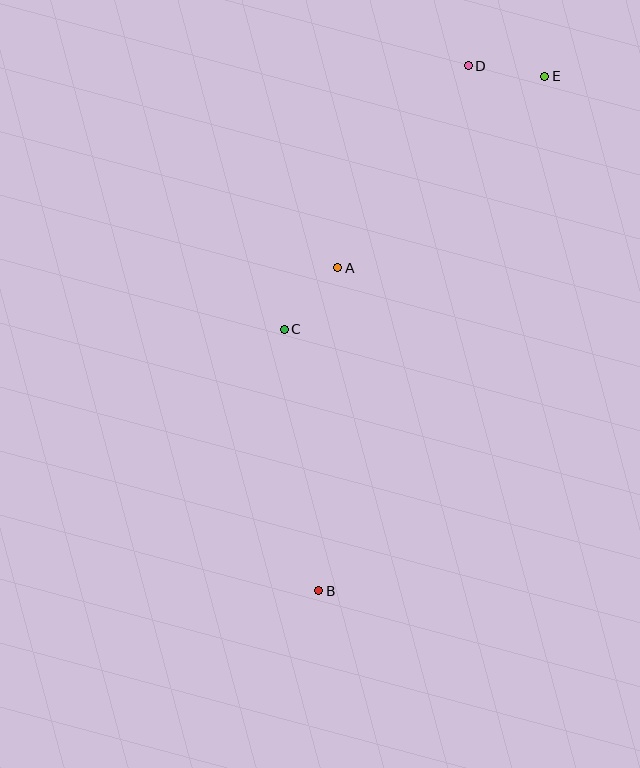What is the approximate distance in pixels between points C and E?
The distance between C and E is approximately 363 pixels.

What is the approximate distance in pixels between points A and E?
The distance between A and E is approximately 282 pixels.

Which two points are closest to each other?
Points D and E are closest to each other.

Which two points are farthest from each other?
Points B and E are farthest from each other.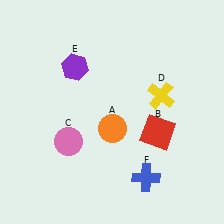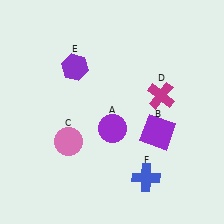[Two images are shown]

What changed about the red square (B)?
In Image 1, B is red. In Image 2, it changed to purple.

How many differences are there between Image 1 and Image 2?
There are 3 differences between the two images.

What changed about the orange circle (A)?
In Image 1, A is orange. In Image 2, it changed to purple.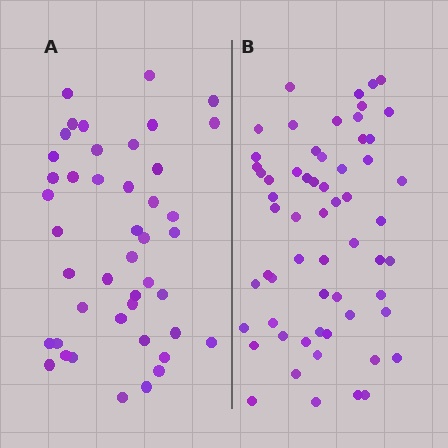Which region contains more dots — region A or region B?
Region B (the right region) has more dots.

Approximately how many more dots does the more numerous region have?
Region B has approximately 15 more dots than region A.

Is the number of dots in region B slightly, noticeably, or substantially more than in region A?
Region B has noticeably more, but not dramatically so. The ratio is roughly 1.4 to 1.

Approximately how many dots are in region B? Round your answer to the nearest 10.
About 60 dots.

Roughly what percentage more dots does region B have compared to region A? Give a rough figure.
About 35% more.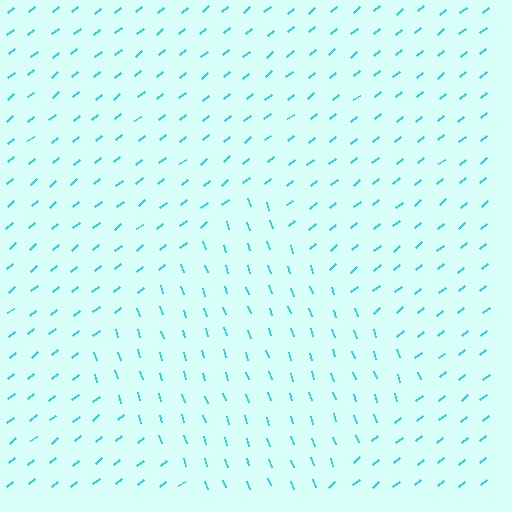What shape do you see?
I see a diamond.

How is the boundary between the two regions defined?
The boundary is defined purely by a change in line orientation (approximately 69 degrees difference). All lines are the same color and thickness.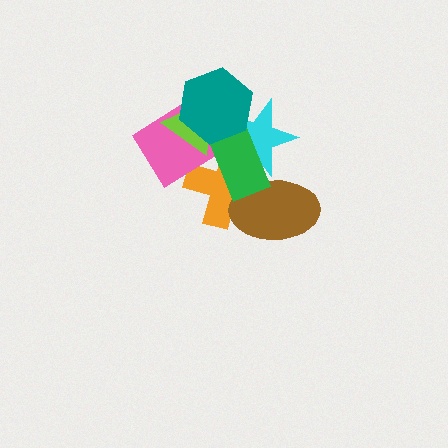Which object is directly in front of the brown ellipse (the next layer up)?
The cyan star is directly in front of the brown ellipse.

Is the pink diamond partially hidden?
Yes, it is partially covered by another shape.